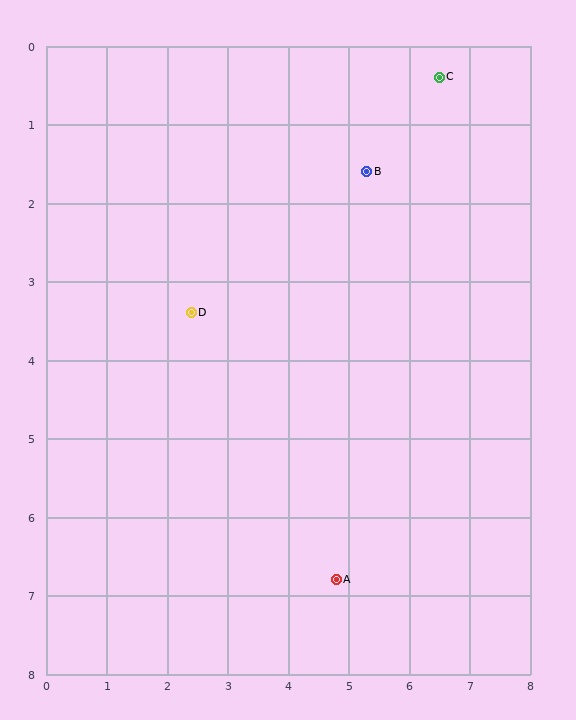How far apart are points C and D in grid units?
Points C and D are about 5.1 grid units apart.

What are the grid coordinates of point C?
Point C is at approximately (6.5, 0.4).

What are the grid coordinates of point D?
Point D is at approximately (2.4, 3.4).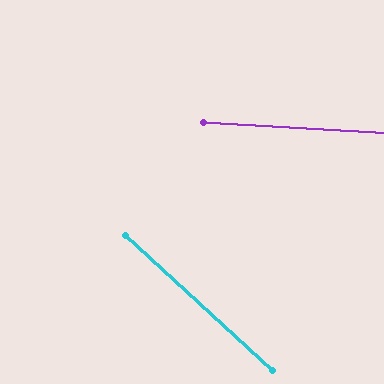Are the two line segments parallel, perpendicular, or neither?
Neither parallel nor perpendicular — they differ by about 39°.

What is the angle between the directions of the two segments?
Approximately 39 degrees.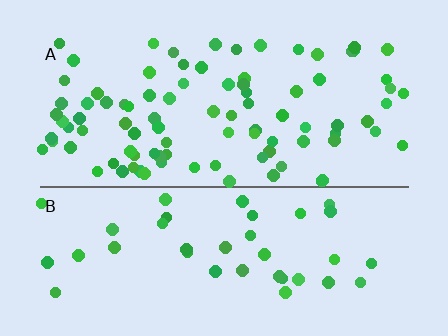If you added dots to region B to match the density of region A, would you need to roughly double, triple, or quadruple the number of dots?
Approximately double.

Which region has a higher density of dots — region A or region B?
A (the top).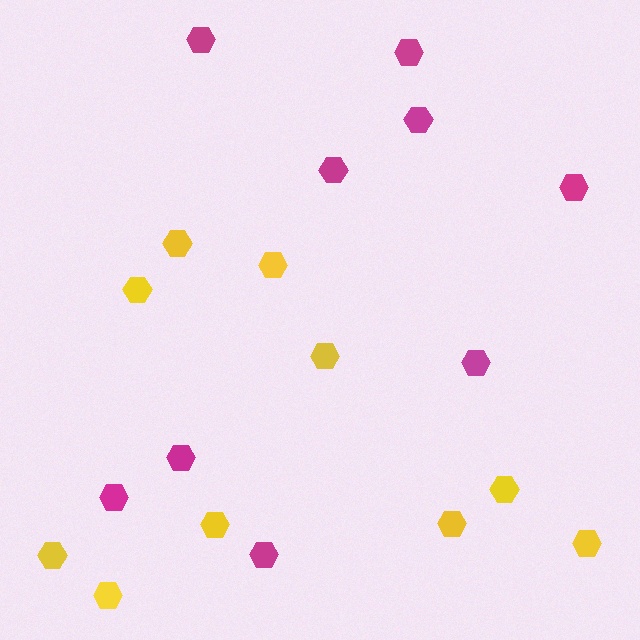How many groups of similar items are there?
There are 2 groups: one group of magenta hexagons (9) and one group of yellow hexagons (10).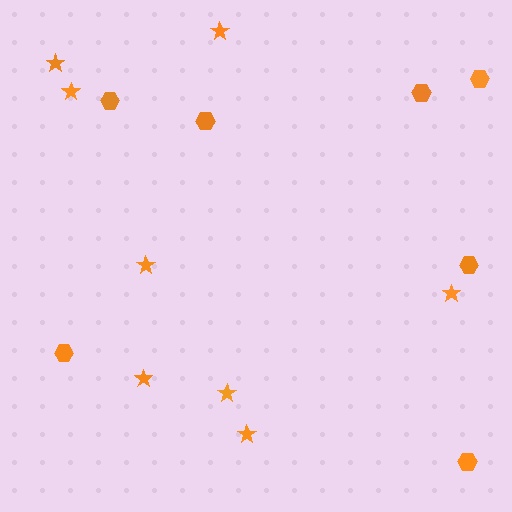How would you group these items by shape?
There are 2 groups: one group of hexagons (7) and one group of stars (8).